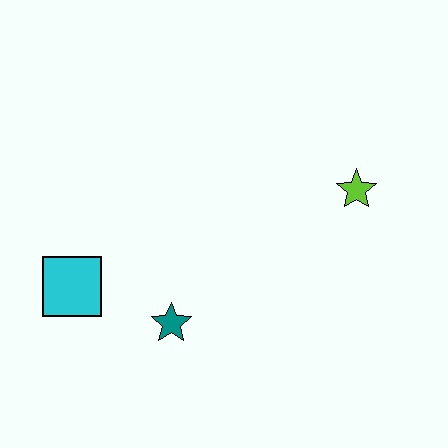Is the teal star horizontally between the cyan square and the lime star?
Yes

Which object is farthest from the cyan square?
The lime star is farthest from the cyan square.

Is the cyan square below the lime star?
Yes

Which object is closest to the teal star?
The cyan square is closest to the teal star.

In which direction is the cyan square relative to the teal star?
The cyan square is to the left of the teal star.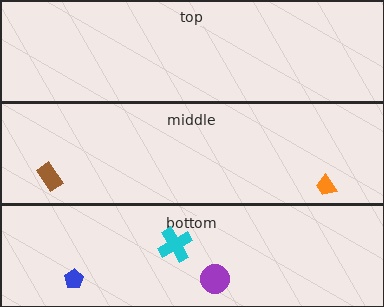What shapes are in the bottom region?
The purple circle, the blue pentagon, the cyan cross.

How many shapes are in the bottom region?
3.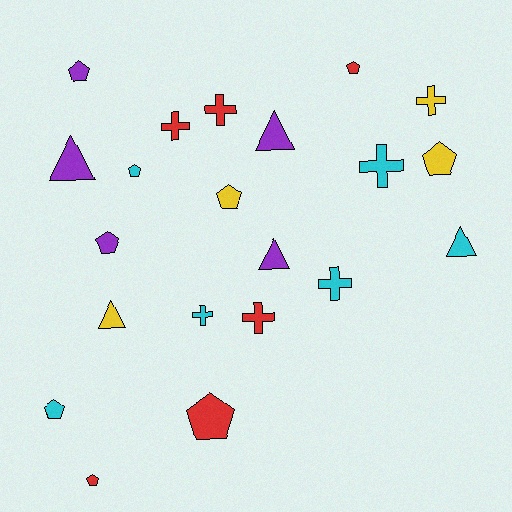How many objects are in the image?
There are 21 objects.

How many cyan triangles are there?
There is 1 cyan triangle.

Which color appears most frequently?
Red, with 6 objects.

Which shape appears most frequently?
Pentagon, with 9 objects.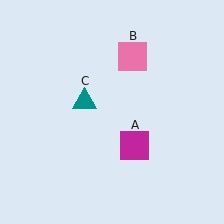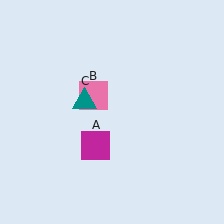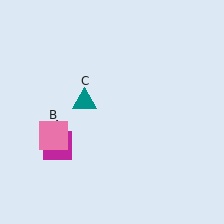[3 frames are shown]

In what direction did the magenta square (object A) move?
The magenta square (object A) moved left.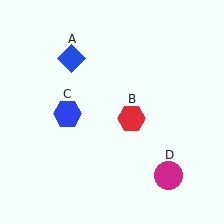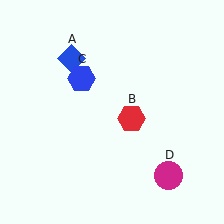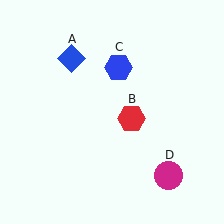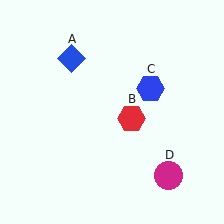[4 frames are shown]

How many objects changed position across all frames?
1 object changed position: blue hexagon (object C).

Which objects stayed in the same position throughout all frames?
Blue diamond (object A) and red hexagon (object B) and magenta circle (object D) remained stationary.